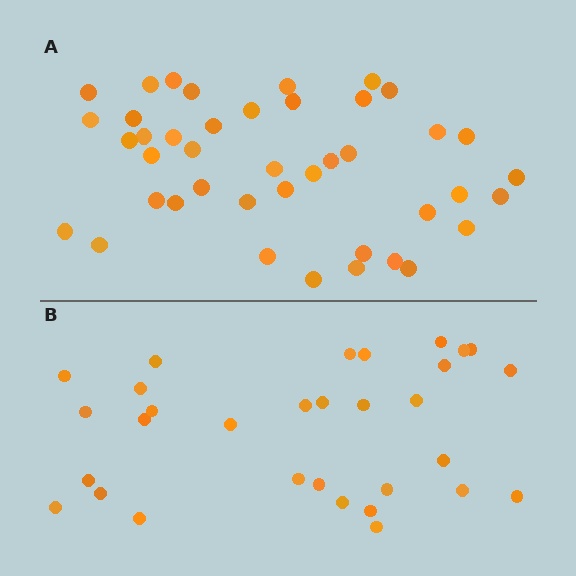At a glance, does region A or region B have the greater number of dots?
Region A (the top region) has more dots.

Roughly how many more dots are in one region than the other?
Region A has roughly 12 or so more dots than region B.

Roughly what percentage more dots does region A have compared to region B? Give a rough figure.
About 35% more.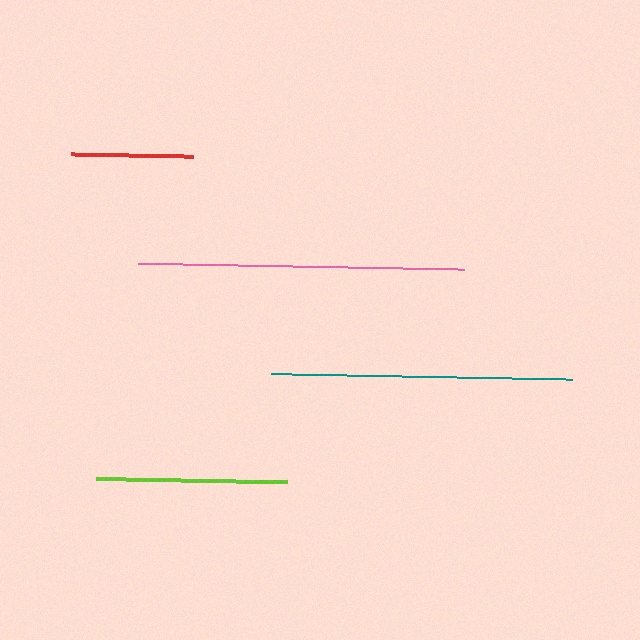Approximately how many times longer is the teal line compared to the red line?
The teal line is approximately 2.5 times the length of the red line.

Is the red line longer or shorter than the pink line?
The pink line is longer than the red line.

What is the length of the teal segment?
The teal segment is approximately 301 pixels long.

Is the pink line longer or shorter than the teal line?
The pink line is longer than the teal line.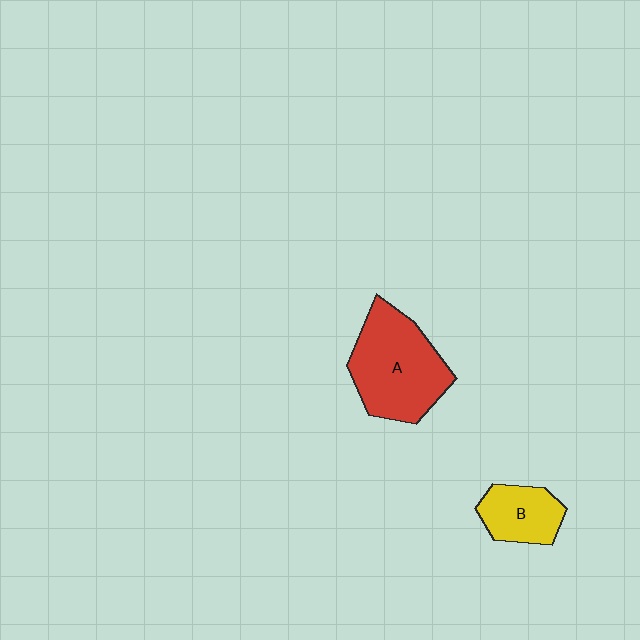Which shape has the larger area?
Shape A (red).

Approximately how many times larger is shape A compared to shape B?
Approximately 2.0 times.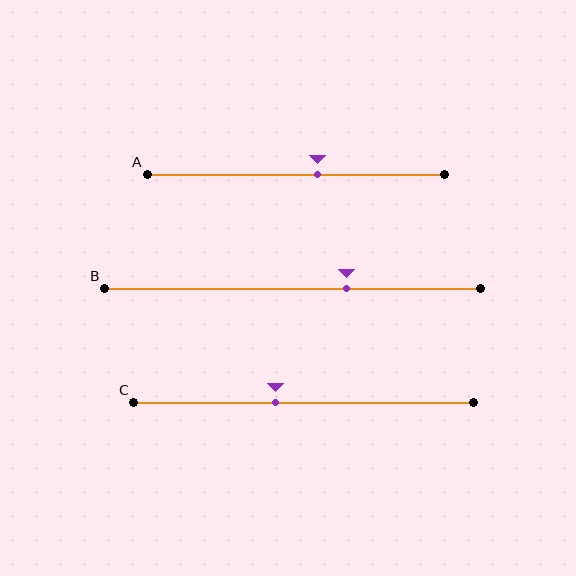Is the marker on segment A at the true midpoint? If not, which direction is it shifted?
No, the marker on segment A is shifted to the right by about 7% of the segment length.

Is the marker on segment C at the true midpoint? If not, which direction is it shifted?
No, the marker on segment C is shifted to the left by about 8% of the segment length.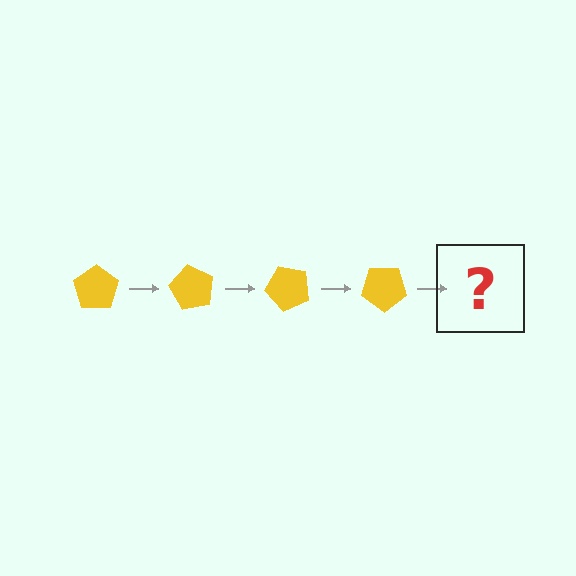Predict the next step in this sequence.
The next step is a yellow pentagon rotated 240 degrees.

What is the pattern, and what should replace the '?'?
The pattern is that the pentagon rotates 60 degrees each step. The '?' should be a yellow pentagon rotated 240 degrees.